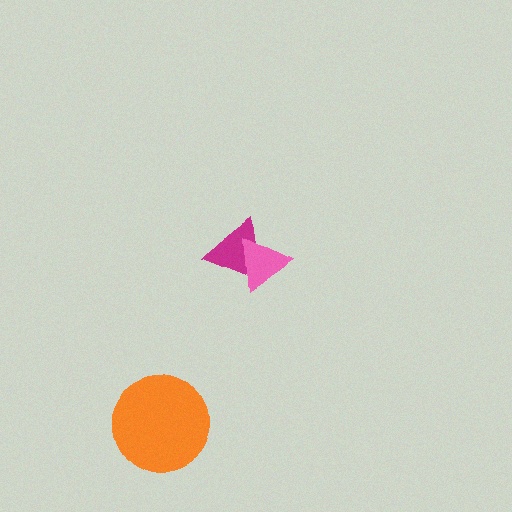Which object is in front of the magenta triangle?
The pink triangle is in front of the magenta triangle.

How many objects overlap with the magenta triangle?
1 object overlaps with the magenta triangle.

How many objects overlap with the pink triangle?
1 object overlaps with the pink triangle.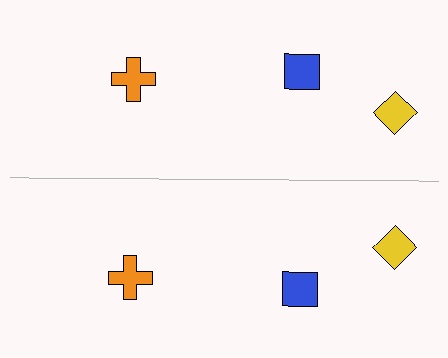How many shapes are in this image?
There are 6 shapes in this image.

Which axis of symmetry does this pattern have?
The pattern has a horizontal axis of symmetry running through the center of the image.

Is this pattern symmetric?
Yes, this pattern has bilateral (reflection) symmetry.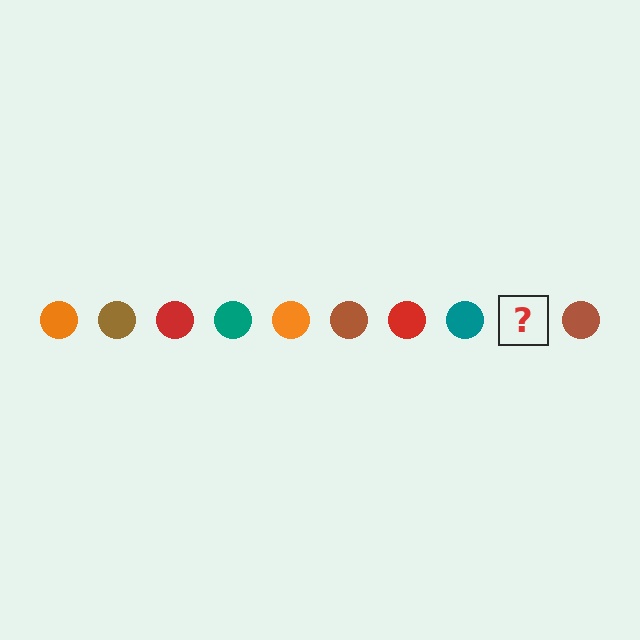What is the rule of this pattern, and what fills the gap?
The rule is that the pattern cycles through orange, brown, red, teal circles. The gap should be filled with an orange circle.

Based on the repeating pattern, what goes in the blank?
The blank should be an orange circle.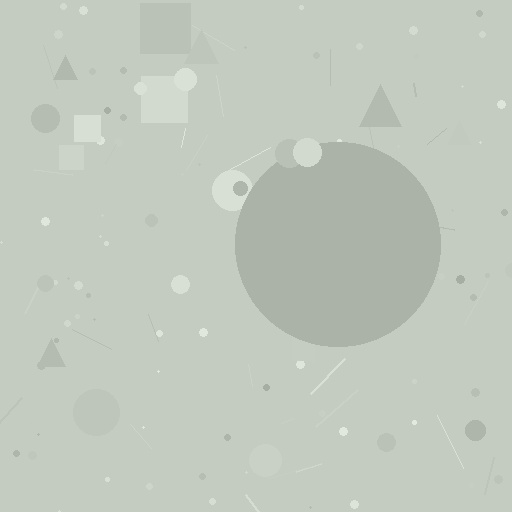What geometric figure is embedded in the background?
A circle is embedded in the background.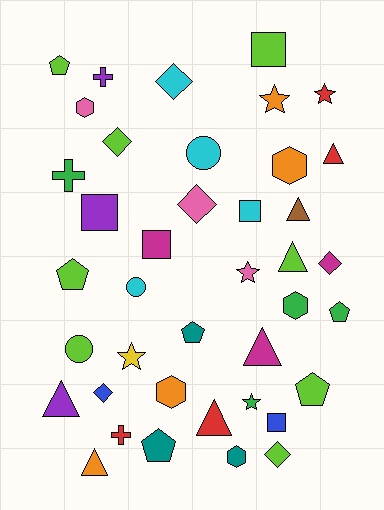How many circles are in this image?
There are 3 circles.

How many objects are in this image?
There are 40 objects.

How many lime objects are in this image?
There are 8 lime objects.